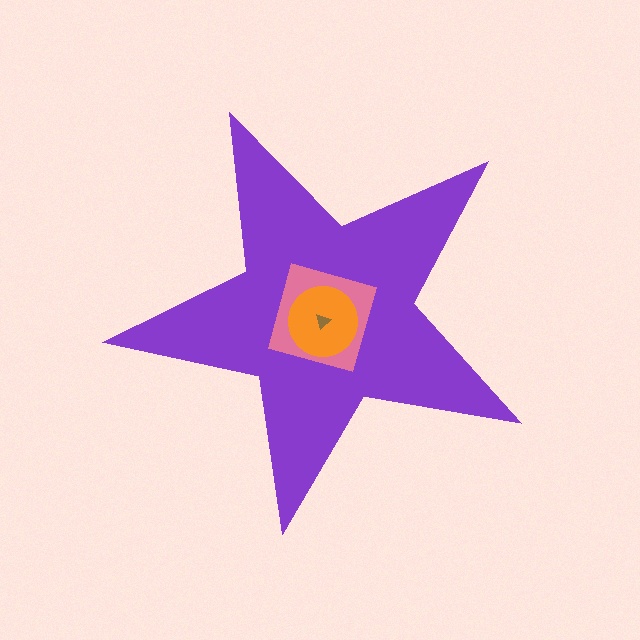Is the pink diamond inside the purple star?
Yes.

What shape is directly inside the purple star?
The pink diamond.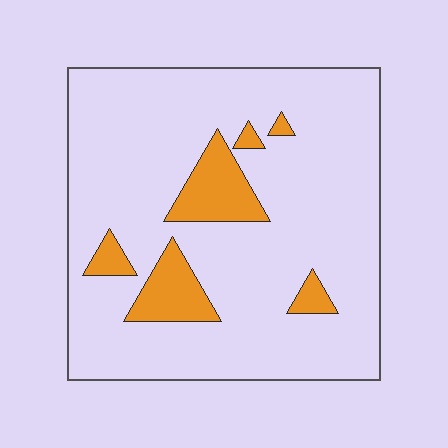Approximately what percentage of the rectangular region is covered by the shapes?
Approximately 15%.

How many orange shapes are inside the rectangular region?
6.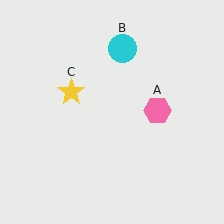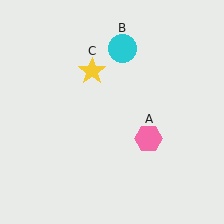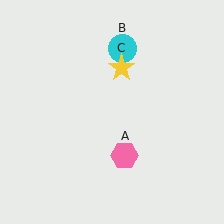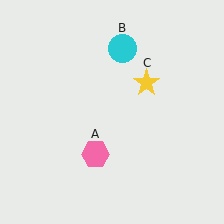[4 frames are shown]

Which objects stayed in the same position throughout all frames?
Cyan circle (object B) remained stationary.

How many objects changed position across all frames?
2 objects changed position: pink hexagon (object A), yellow star (object C).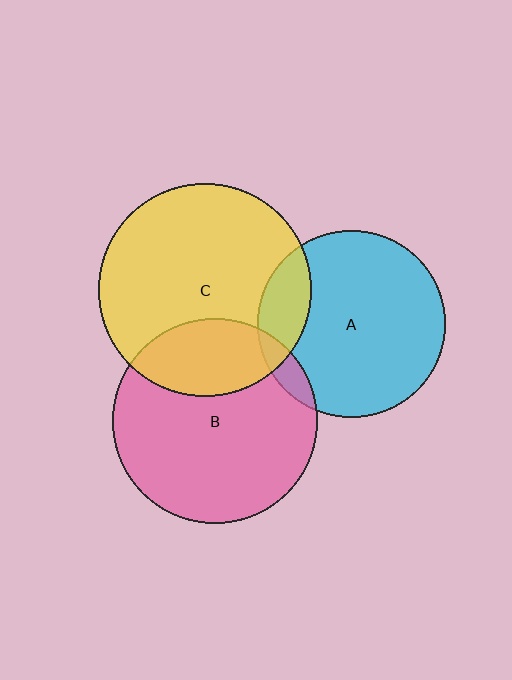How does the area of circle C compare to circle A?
Approximately 1.3 times.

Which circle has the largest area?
Circle C (yellow).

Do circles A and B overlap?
Yes.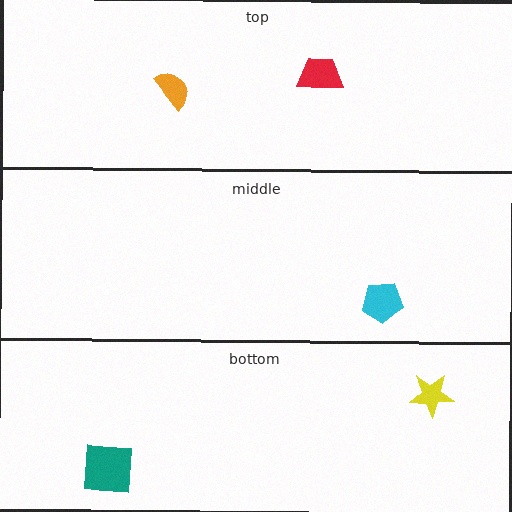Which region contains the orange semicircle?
The top region.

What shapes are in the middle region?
The cyan pentagon.